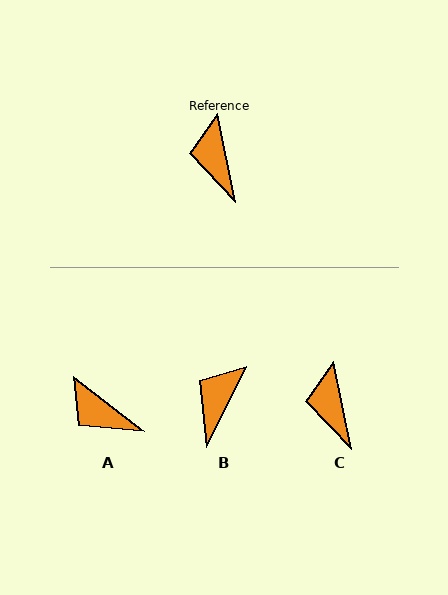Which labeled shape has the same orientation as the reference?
C.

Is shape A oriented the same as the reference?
No, it is off by about 41 degrees.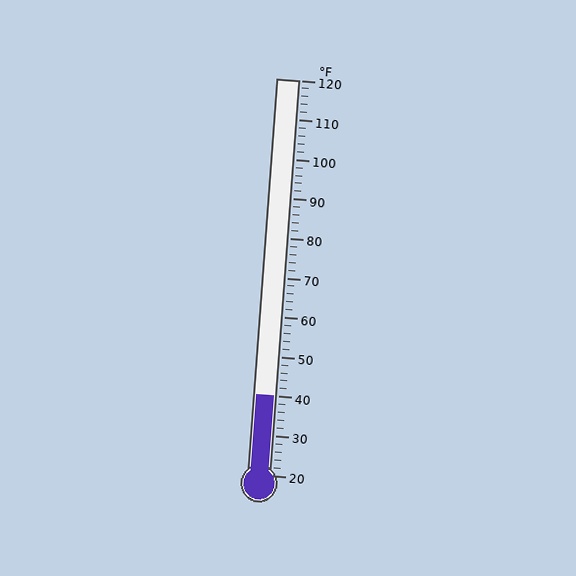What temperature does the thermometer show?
The thermometer shows approximately 40°F.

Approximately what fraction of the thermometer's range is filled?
The thermometer is filled to approximately 20% of its range.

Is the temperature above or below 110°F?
The temperature is below 110°F.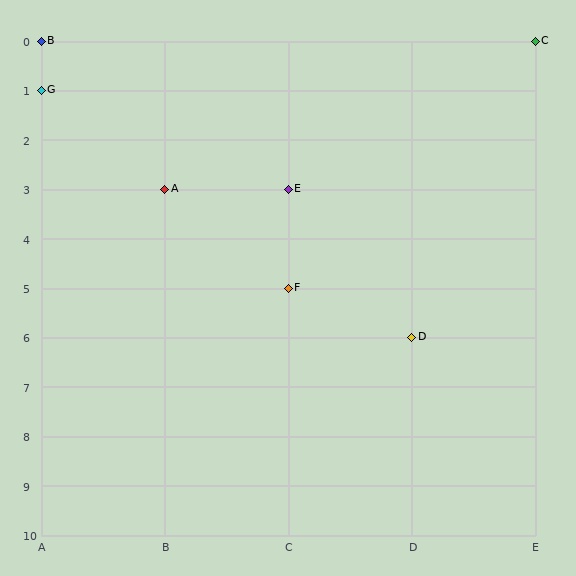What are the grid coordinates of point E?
Point E is at grid coordinates (C, 3).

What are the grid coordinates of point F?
Point F is at grid coordinates (C, 5).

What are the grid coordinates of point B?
Point B is at grid coordinates (A, 0).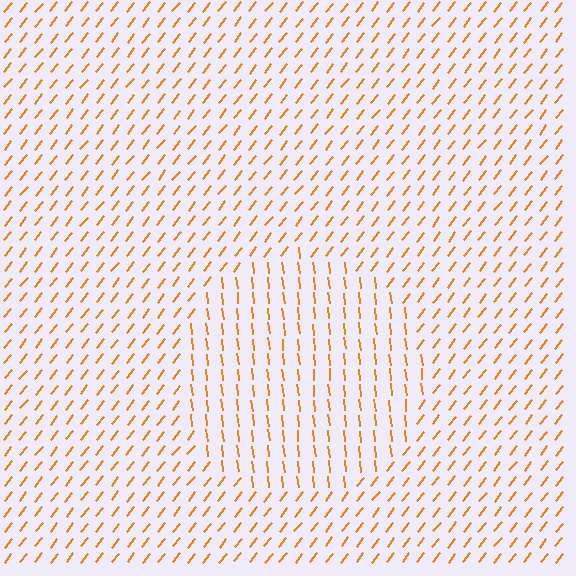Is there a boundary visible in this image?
Yes, there is a texture boundary formed by a change in line orientation.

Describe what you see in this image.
The image is filled with small orange line segments. A circle region in the image has lines oriented differently from the surrounding lines, creating a visible texture boundary.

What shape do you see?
I see a circle.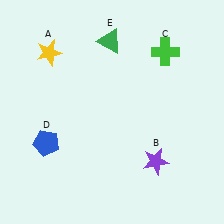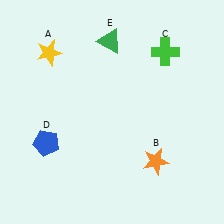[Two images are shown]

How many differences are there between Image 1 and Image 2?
There is 1 difference between the two images.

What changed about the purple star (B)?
In Image 1, B is purple. In Image 2, it changed to orange.